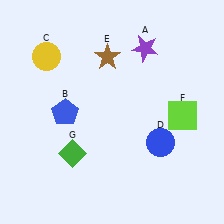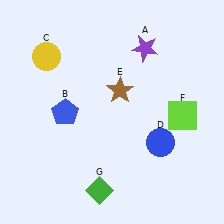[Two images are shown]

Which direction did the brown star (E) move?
The brown star (E) moved down.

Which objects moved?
The objects that moved are: the brown star (E), the green diamond (G).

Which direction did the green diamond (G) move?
The green diamond (G) moved down.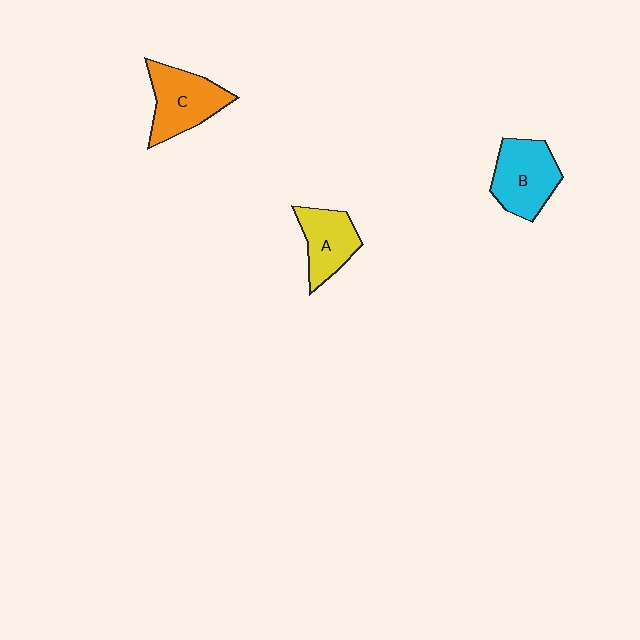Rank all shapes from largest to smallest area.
From largest to smallest: C (orange), B (cyan), A (yellow).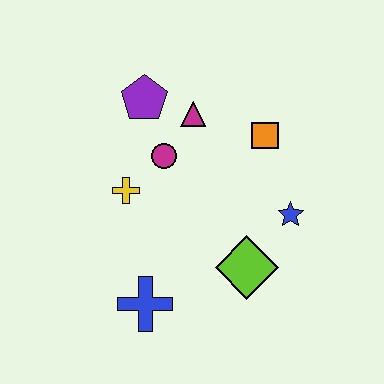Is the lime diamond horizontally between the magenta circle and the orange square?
Yes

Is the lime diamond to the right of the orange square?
No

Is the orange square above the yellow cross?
Yes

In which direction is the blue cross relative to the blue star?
The blue cross is to the left of the blue star.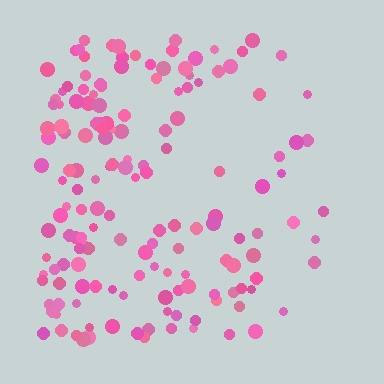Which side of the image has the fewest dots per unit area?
The right.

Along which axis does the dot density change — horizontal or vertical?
Horizontal.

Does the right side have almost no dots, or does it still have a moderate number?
Still a moderate number, just noticeably fewer than the left.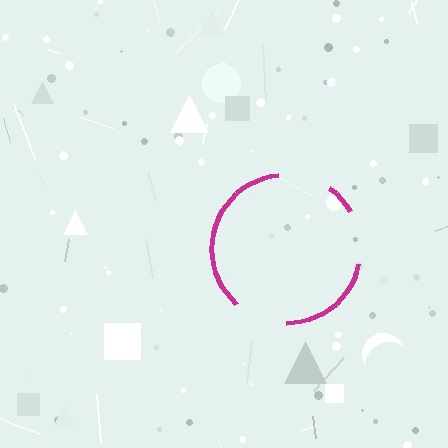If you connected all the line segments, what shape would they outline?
They would outline a circle.